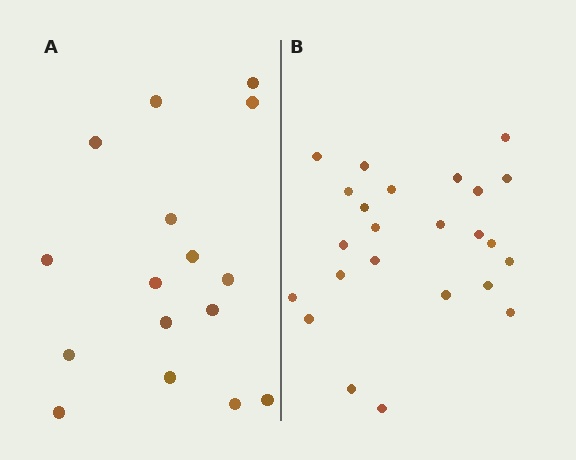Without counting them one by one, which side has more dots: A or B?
Region B (the right region) has more dots.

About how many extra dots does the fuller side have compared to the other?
Region B has roughly 8 or so more dots than region A.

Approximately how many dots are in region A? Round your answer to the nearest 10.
About 20 dots. (The exact count is 16, which rounds to 20.)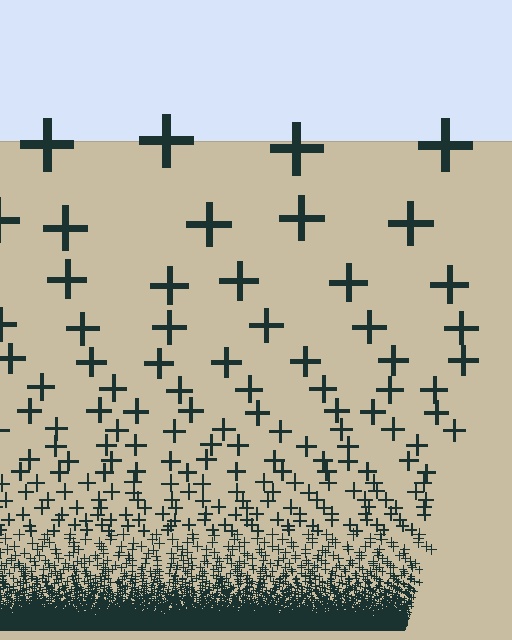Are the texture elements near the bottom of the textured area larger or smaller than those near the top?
Smaller. The gradient is inverted — elements near the bottom are smaller and denser.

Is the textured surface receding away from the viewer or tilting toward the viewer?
The surface appears to tilt toward the viewer. Texture elements get larger and sparser toward the top.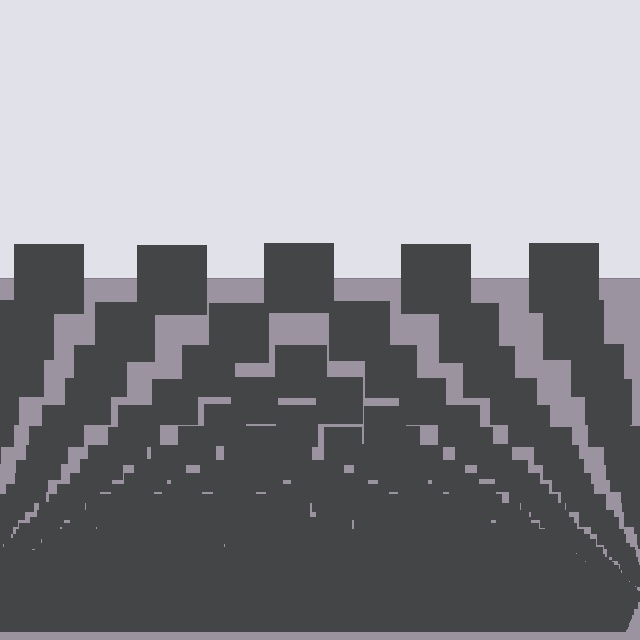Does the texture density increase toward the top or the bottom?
Density increases toward the bottom.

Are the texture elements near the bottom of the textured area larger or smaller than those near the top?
Smaller. The gradient is inverted — elements near the bottom are smaller and denser.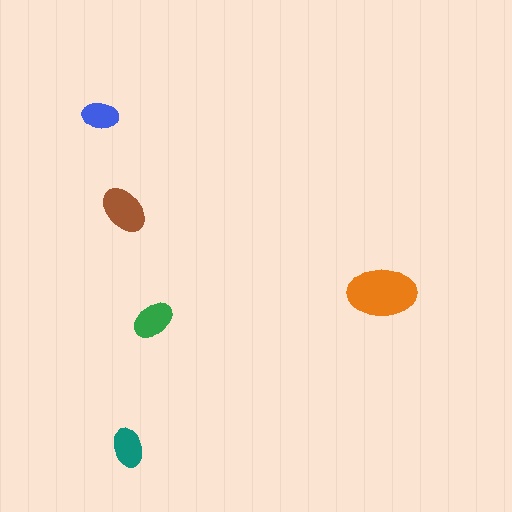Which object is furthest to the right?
The orange ellipse is rightmost.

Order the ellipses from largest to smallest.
the orange one, the brown one, the green one, the teal one, the blue one.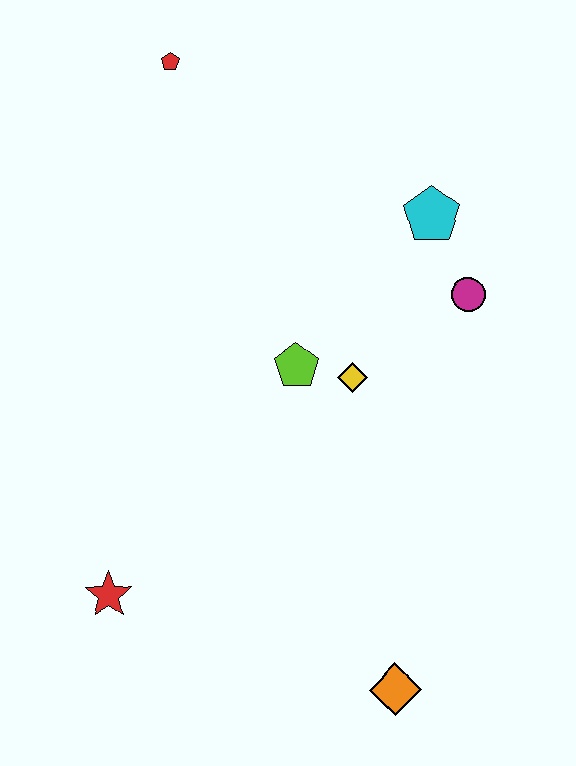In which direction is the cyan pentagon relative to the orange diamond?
The cyan pentagon is above the orange diamond.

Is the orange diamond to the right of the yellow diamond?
Yes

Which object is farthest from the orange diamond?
The red pentagon is farthest from the orange diamond.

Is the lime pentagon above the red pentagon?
No